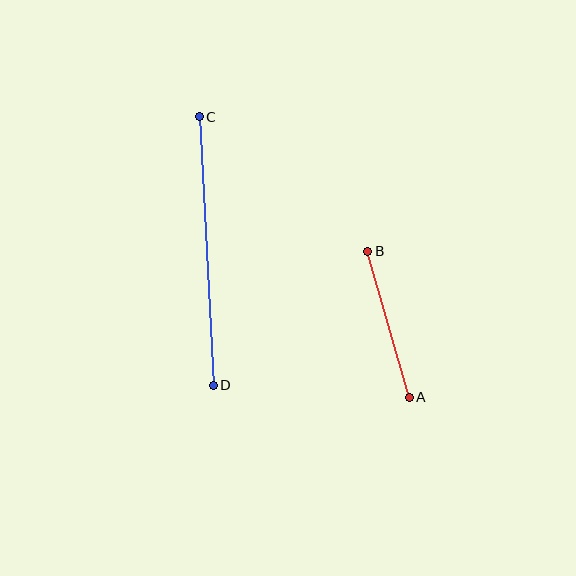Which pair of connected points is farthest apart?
Points C and D are farthest apart.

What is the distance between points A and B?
The distance is approximately 152 pixels.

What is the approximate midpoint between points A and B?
The midpoint is at approximately (388, 324) pixels.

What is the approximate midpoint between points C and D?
The midpoint is at approximately (206, 251) pixels.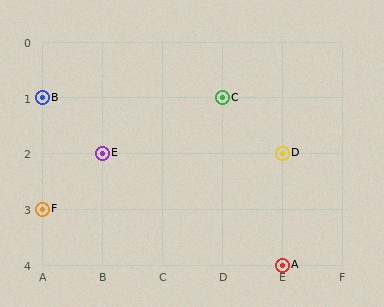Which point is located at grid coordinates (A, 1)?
Point B is at (A, 1).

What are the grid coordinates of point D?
Point D is at grid coordinates (E, 2).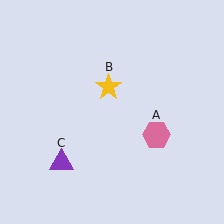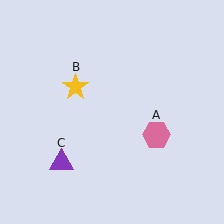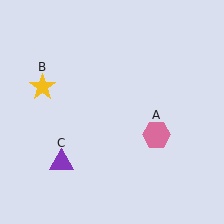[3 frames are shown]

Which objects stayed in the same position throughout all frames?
Pink hexagon (object A) and purple triangle (object C) remained stationary.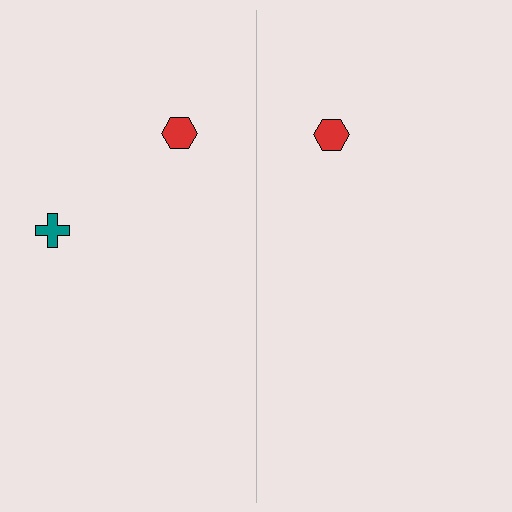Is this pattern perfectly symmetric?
No, the pattern is not perfectly symmetric. A teal cross is missing from the right side.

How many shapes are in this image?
There are 3 shapes in this image.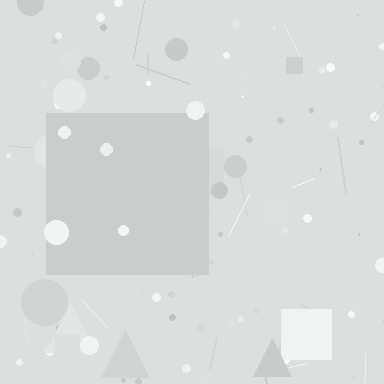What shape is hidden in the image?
A square is hidden in the image.